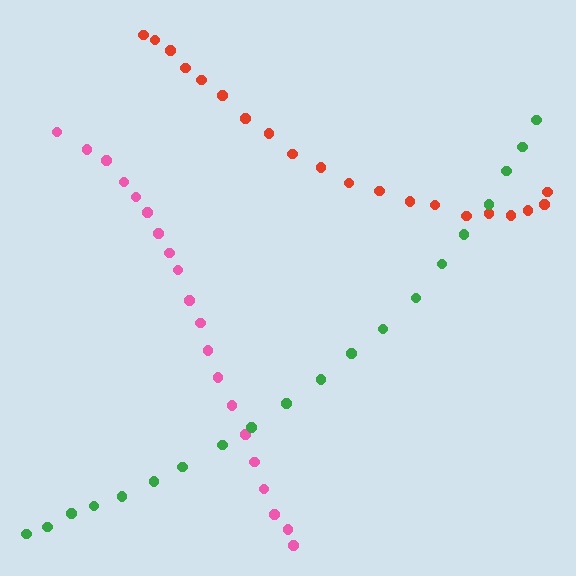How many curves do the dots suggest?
There are 3 distinct paths.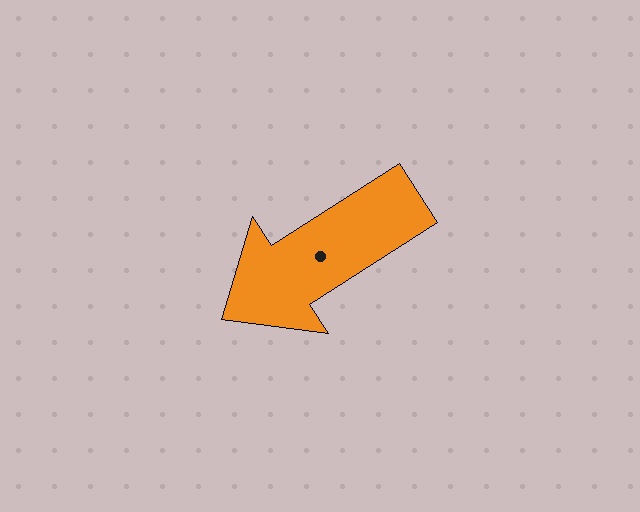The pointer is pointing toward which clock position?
Roughly 8 o'clock.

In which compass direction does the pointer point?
Southwest.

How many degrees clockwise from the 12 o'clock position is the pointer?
Approximately 237 degrees.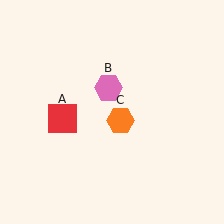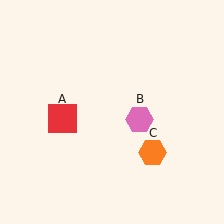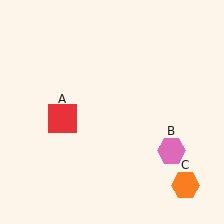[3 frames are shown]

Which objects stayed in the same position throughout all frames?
Red square (object A) remained stationary.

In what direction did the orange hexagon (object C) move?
The orange hexagon (object C) moved down and to the right.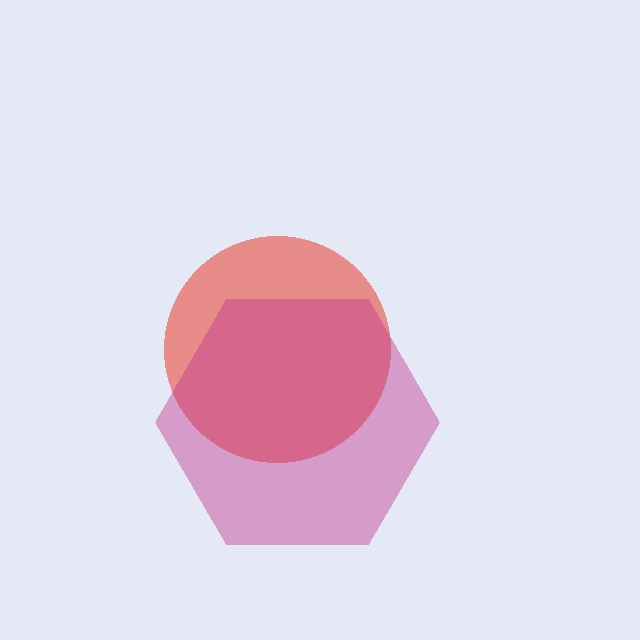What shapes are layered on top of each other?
The layered shapes are: a red circle, a magenta hexagon.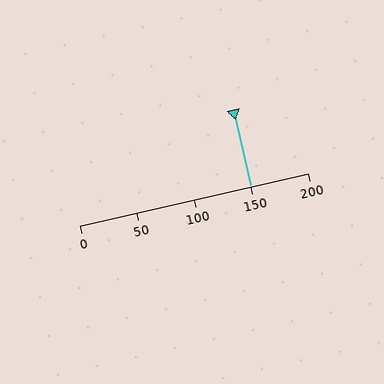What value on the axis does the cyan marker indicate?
The marker indicates approximately 150.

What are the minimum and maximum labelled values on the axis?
The axis runs from 0 to 200.